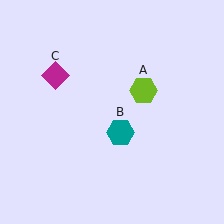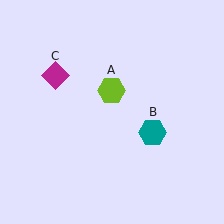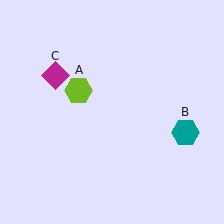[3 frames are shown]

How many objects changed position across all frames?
2 objects changed position: lime hexagon (object A), teal hexagon (object B).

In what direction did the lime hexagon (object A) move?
The lime hexagon (object A) moved left.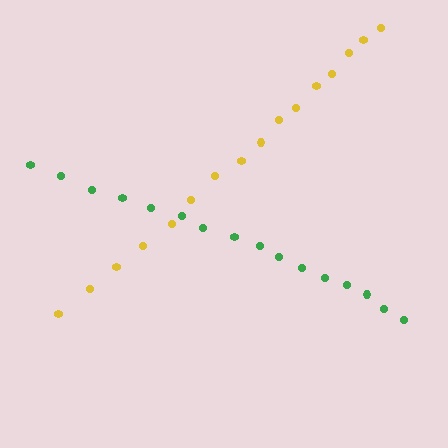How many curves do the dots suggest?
There are 2 distinct paths.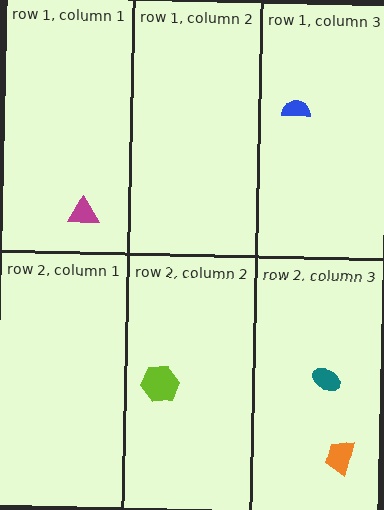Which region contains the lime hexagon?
The row 2, column 2 region.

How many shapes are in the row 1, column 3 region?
1.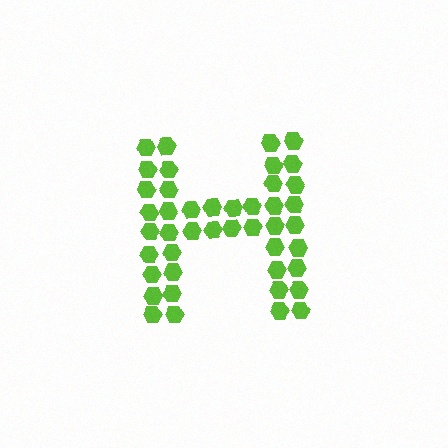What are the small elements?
The small elements are hexagons.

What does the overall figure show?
The overall figure shows the letter H.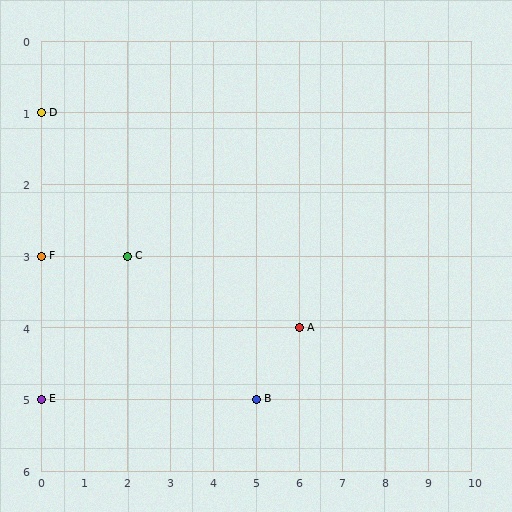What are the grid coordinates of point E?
Point E is at grid coordinates (0, 5).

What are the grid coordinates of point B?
Point B is at grid coordinates (5, 5).